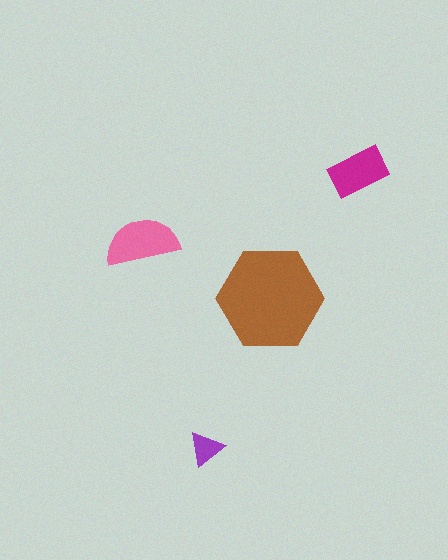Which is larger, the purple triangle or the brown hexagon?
The brown hexagon.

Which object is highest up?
The magenta rectangle is topmost.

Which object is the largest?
The brown hexagon.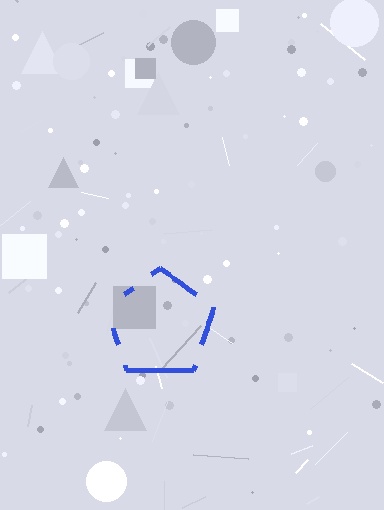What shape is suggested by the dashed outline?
The dashed outline suggests a pentagon.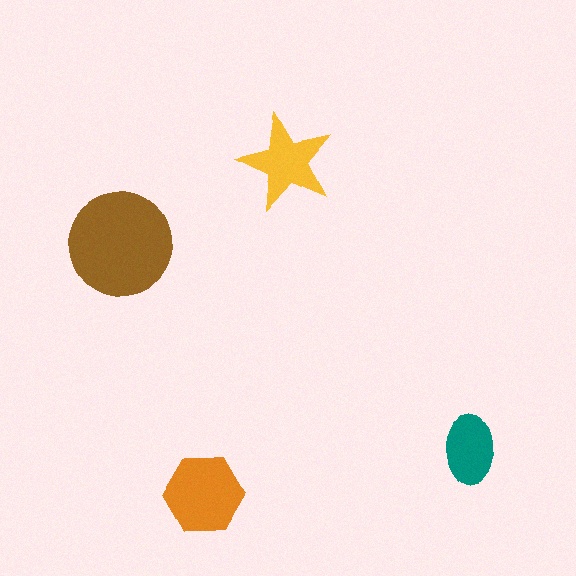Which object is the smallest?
The teal ellipse.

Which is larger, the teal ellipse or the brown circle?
The brown circle.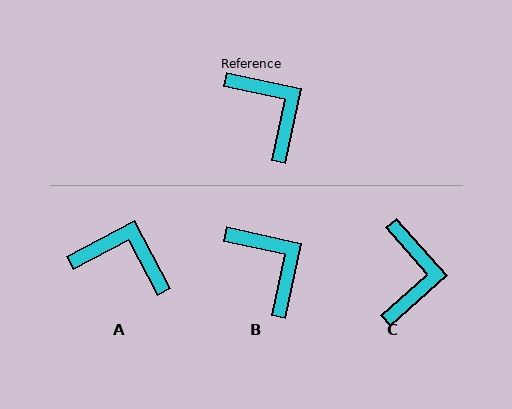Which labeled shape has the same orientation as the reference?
B.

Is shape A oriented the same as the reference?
No, it is off by about 41 degrees.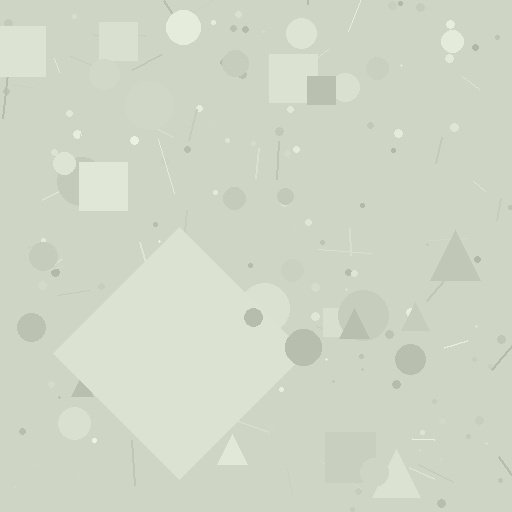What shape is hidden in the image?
A diamond is hidden in the image.